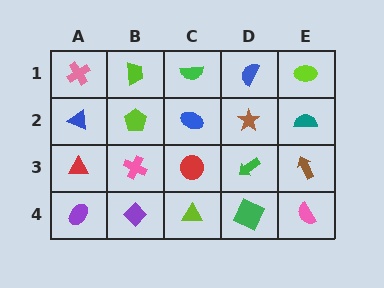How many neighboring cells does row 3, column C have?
4.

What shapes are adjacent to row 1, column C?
A blue ellipse (row 2, column C), a lime trapezoid (row 1, column B), a blue semicircle (row 1, column D).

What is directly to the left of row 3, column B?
A red triangle.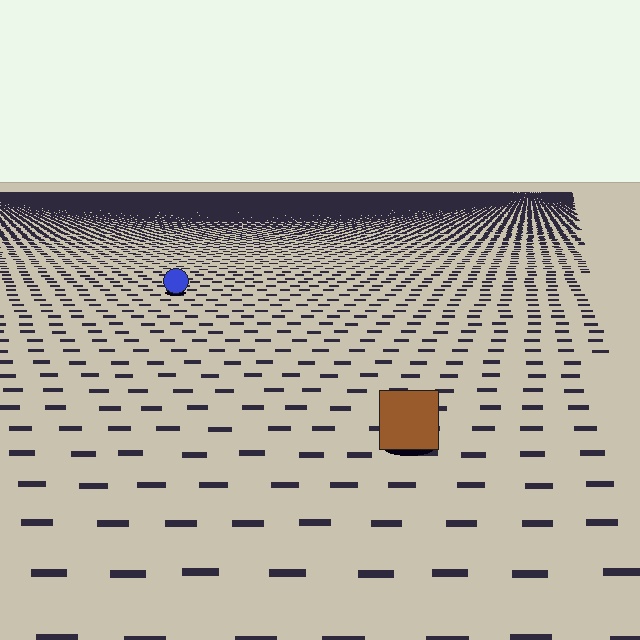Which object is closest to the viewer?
The brown square is closest. The texture marks near it are larger and more spread out.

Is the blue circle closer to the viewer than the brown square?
No. The brown square is closer — you can tell from the texture gradient: the ground texture is coarser near it.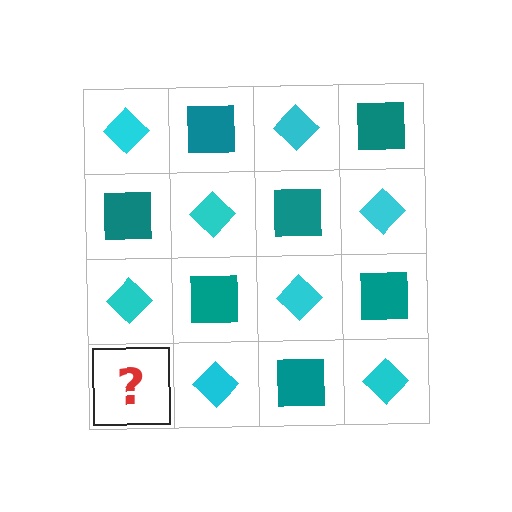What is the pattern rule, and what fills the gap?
The rule is that it alternates cyan diamond and teal square in a checkerboard pattern. The gap should be filled with a teal square.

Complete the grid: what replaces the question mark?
The question mark should be replaced with a teal square.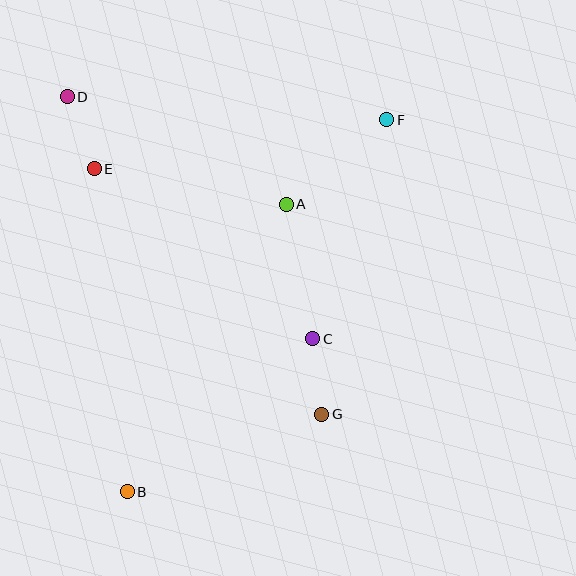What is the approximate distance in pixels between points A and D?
The distance between A and D is approximately 244 pixels.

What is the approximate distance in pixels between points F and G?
The distance between F and G is approximately 301 pixels.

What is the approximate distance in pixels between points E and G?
The distance between E and G is approximately 335 pixels.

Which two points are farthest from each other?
Points B and F are farthest from each other.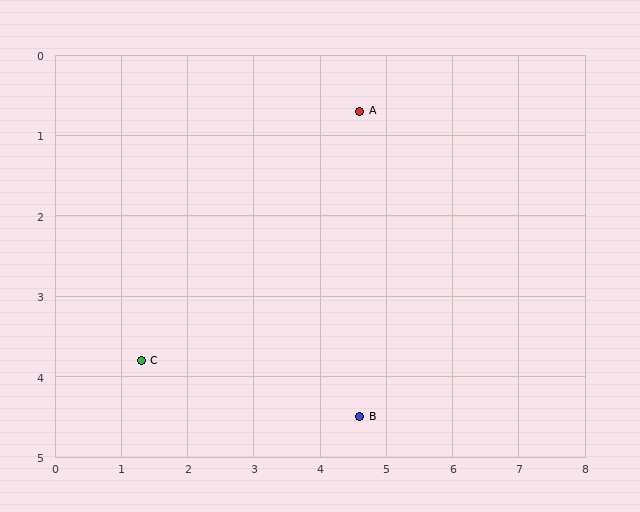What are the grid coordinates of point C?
Point C is at approximately (1.3, 3.8).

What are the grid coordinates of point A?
Point A is at approximately (4.6, 0.7).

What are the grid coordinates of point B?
Point B is at approximately (4.6, 4.5).